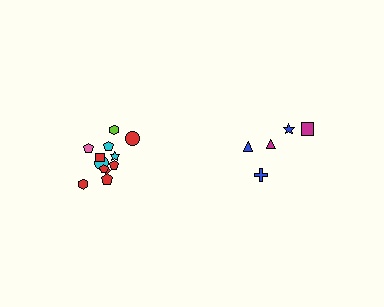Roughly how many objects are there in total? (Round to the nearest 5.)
Roughly 15 objects in total.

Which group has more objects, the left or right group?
The left group.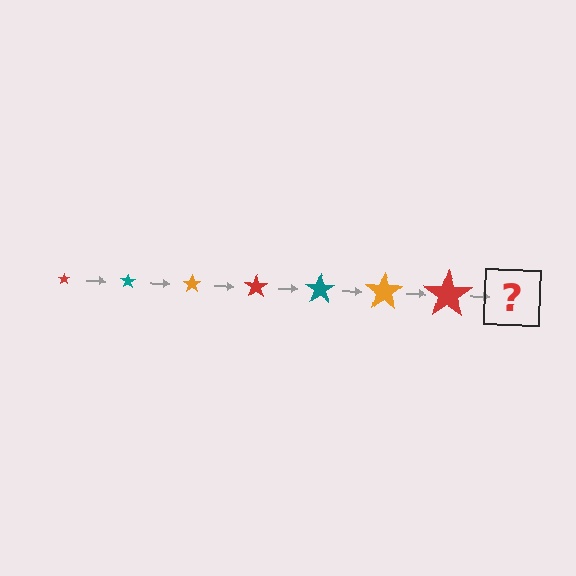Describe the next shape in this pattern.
It should be a teal star, larger than the previous one.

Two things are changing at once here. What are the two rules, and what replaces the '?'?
The two rules are that the star grows larger each step and the color cycles through red, teal, and orange. The '?' should be a teal star, larger than the previous one.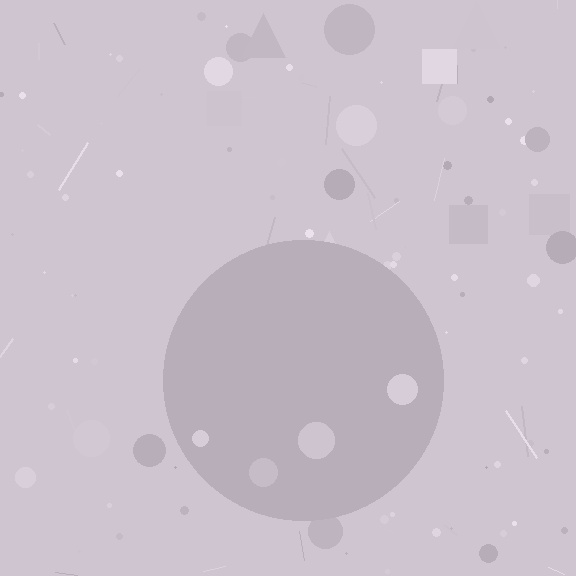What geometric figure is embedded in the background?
A circle is embedded in the background.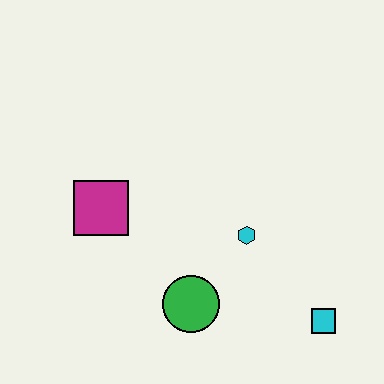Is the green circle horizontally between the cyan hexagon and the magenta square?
Yes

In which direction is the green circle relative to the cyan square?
The green circle is to the left of the cyan square.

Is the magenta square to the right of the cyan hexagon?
No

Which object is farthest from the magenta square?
The cyan square is farthest from the magenta square.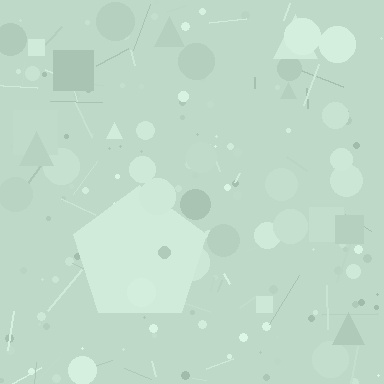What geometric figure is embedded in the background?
A pentagon is embedded in the background.